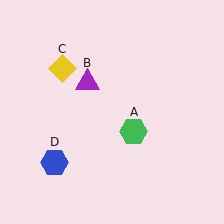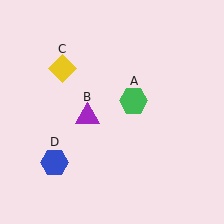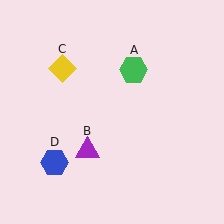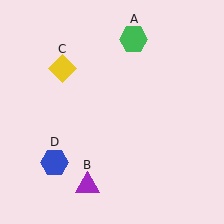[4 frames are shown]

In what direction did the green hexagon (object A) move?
The green hexagon (object A) moved up.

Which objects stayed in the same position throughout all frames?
Yellow diamond (object C) and blue hexagon (object D) remained stationary.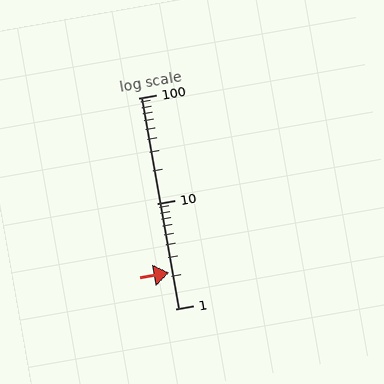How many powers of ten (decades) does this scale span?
The scale spans 2 decades, from 1 to 100.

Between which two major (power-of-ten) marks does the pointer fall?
The pointer is between 1 and 10.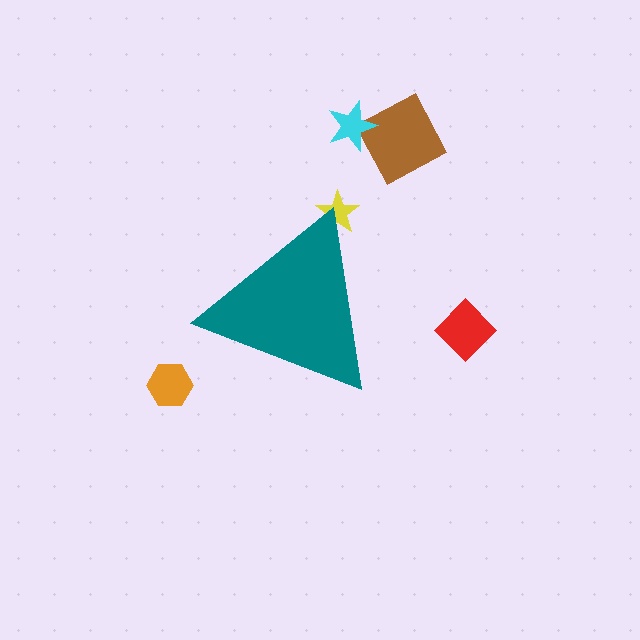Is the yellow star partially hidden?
Yes, the yellow star is partially hidden behind the teal triangle.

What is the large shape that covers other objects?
A teal triangle.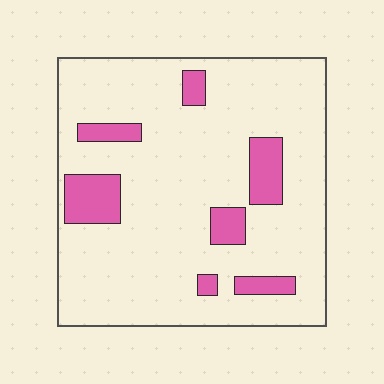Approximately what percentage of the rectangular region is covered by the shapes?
Approximately 15%.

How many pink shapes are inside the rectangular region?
7.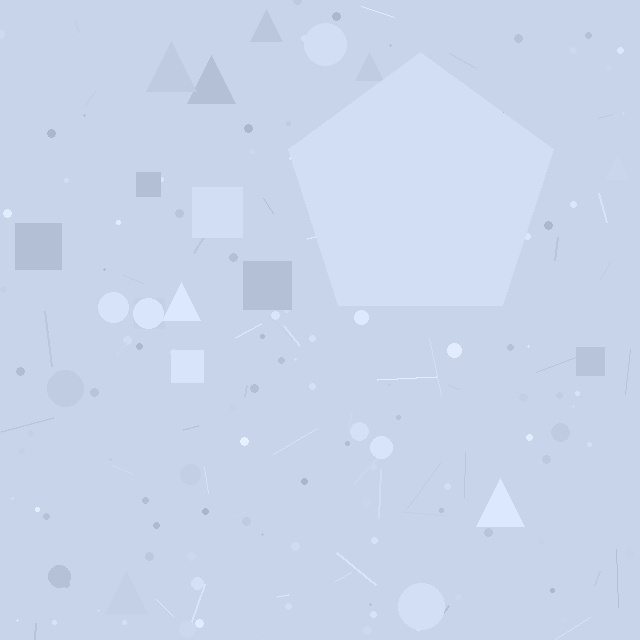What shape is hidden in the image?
A pentagon is hidden in the image.